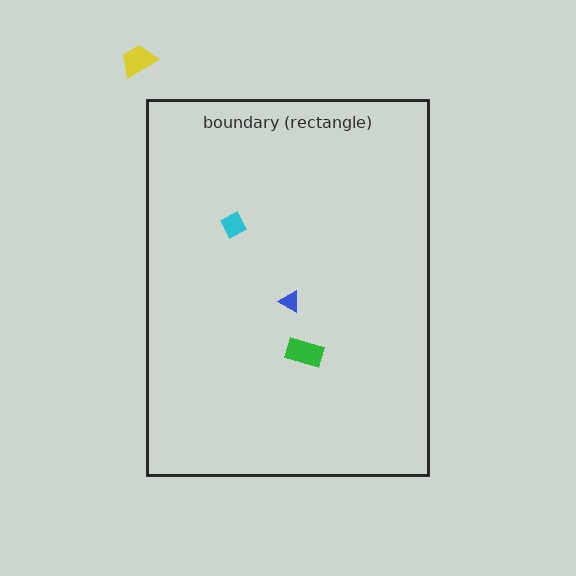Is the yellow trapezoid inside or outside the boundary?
Outside.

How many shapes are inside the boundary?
3 inside, 1 outside.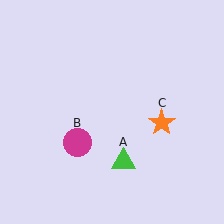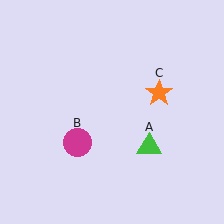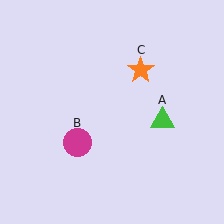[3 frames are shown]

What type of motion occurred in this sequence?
The green triangle (object A), orange star (object C) rotated counterclockwise around the center of the scene.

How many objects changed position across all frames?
2 objects changed position: green triangle (object A), orange star (object C).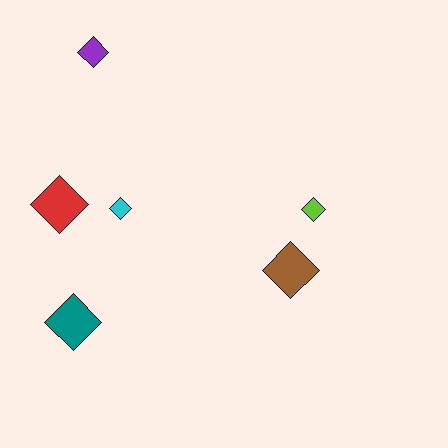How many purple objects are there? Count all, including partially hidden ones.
There is 1 purple object.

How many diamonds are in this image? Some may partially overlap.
There are 6 diamonds.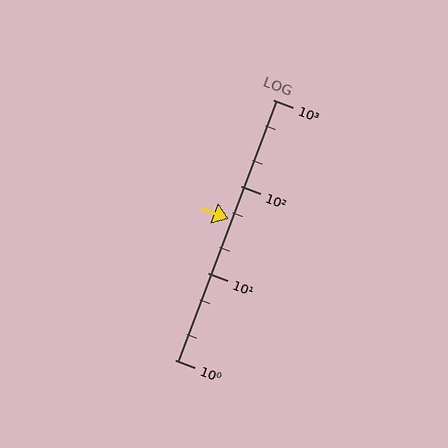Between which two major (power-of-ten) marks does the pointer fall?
The pointer is between 10 and 100.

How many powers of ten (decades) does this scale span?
The scale spans 3 decades, from 1 to 1000.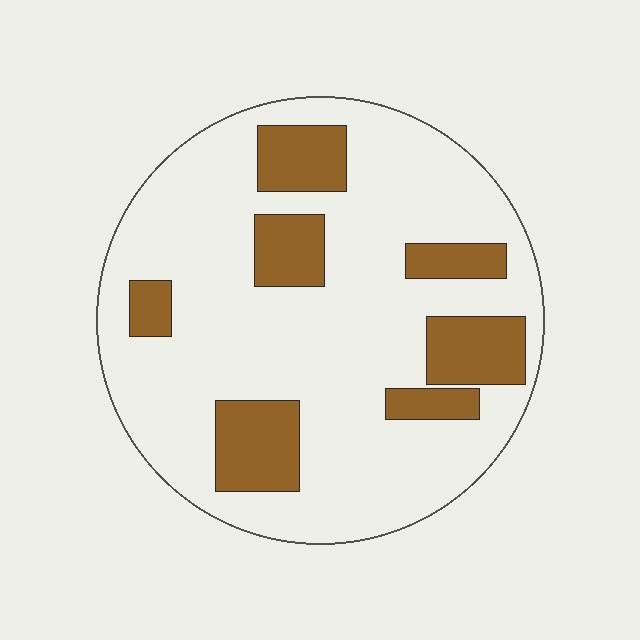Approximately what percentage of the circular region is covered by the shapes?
Approximately 20%.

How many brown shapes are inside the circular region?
7.